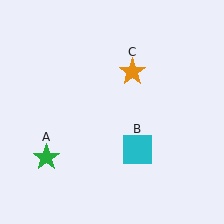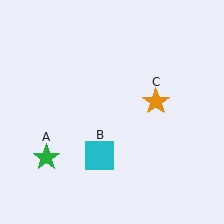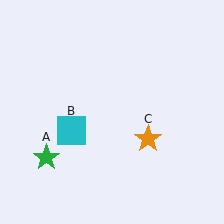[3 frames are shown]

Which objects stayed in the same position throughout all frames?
Green star (object A) remained stationary.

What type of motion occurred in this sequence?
The cyan square (object B), orange star (object C) rotated clockwise around the center of the scene.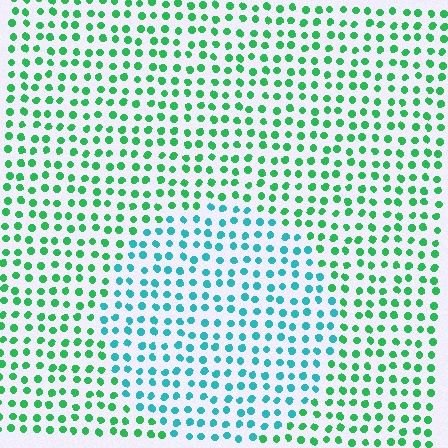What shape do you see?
I see a circle.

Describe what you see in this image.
The image is filled with small green elements in a uniform arrangement. A circle-shaped region is visible where the elements are tinted to a slightly different hue, forming a subtle color boundary.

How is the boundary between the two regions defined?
The boundary is defined purely by a slight shift in hue (about 45 degrees). Spacing, size, and orientation are identical on both sides.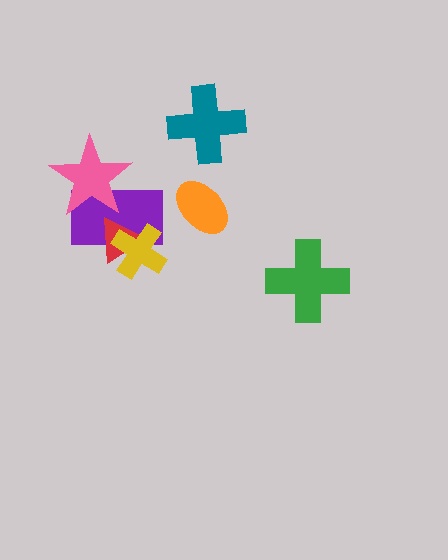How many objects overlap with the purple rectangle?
3 objects overlap with the purple rectangle.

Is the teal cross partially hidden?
No, no other shape covers it.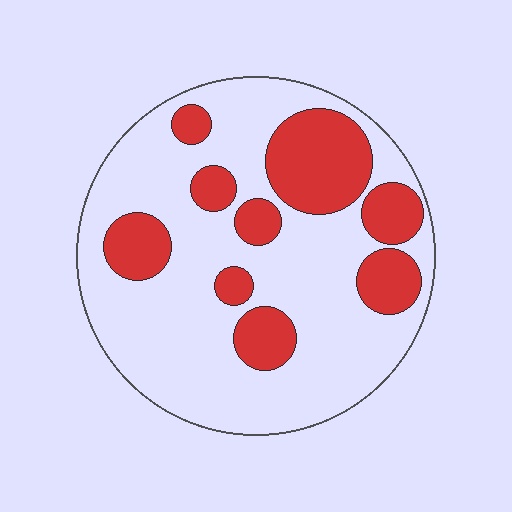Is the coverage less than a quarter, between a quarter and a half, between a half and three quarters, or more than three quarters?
Between a quarter and a half.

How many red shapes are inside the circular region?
9.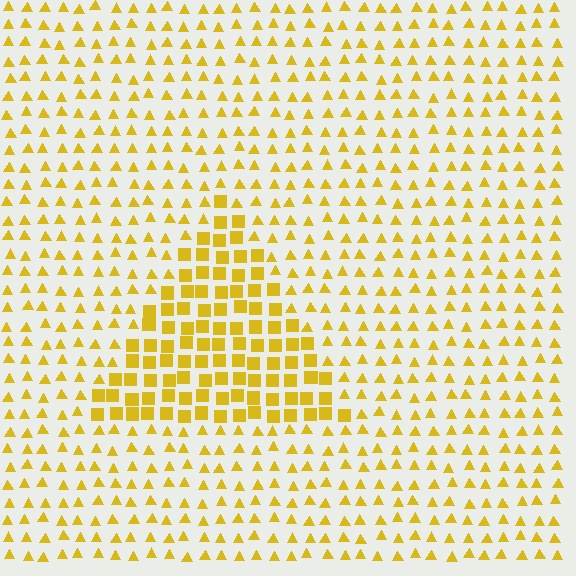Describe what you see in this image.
The image is filled with small yellow elements arranged in a uniform grid. A triangle-shaped region contains squares, while the surrounding area contains triangles. The boundary is defined purely by the change in element shape.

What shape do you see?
I see a triangle.